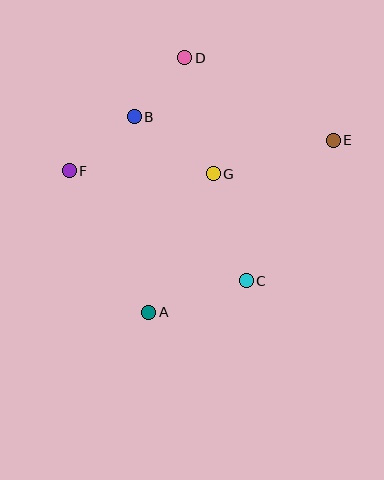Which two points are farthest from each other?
Points E and F are farthest from each other.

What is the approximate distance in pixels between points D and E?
The distance between D and E is approximately 170 pixels.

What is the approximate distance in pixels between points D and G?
The distance between D and G is approximately 120 pixels.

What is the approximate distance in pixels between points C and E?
The distance between C and E is approximately 165 pixels.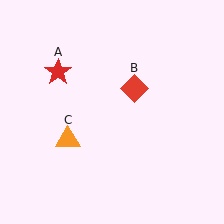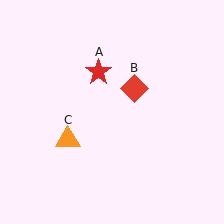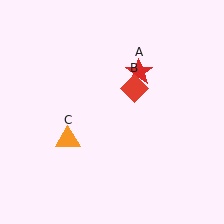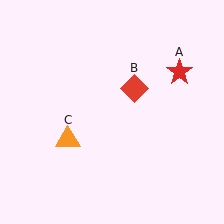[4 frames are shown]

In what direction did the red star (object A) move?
The red star (object A) moved right.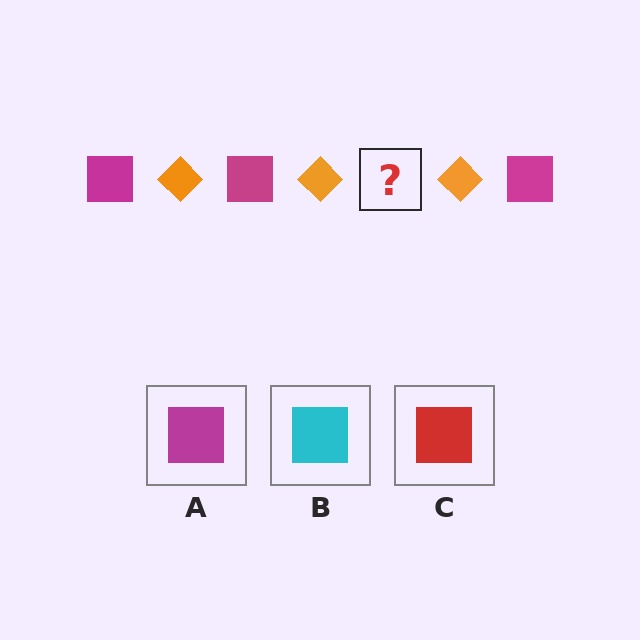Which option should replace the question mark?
Option A.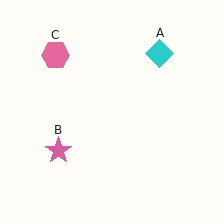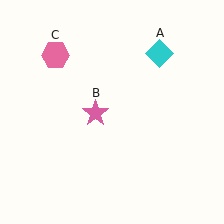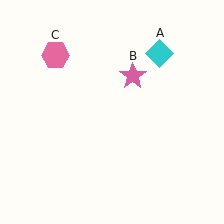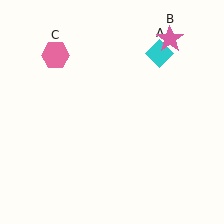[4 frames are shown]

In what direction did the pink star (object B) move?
The pink star (object B) moved up and to the right.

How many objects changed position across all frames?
1 object changed position: pink star (object B).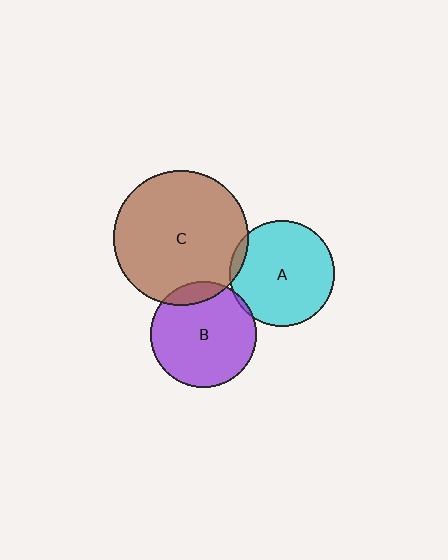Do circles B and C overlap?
Yes.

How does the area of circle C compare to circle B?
Approximately 1.6 times.